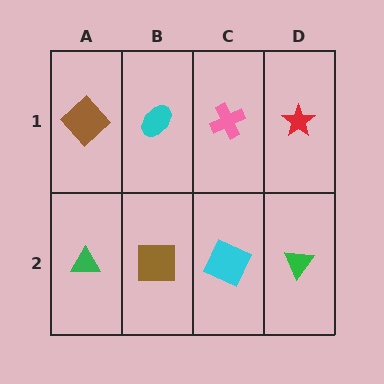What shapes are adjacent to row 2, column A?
A brown diamond (row 1, column A), a brown square (row 2, column B).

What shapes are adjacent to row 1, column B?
A brown square (row 2, column B), a brown diamond (row 1, column A), a pink cross (row 1, column C).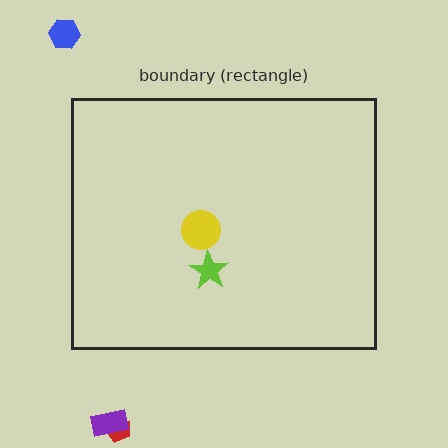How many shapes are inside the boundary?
2 inside, 3 outside.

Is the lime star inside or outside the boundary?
Inside.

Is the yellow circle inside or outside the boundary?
Inside.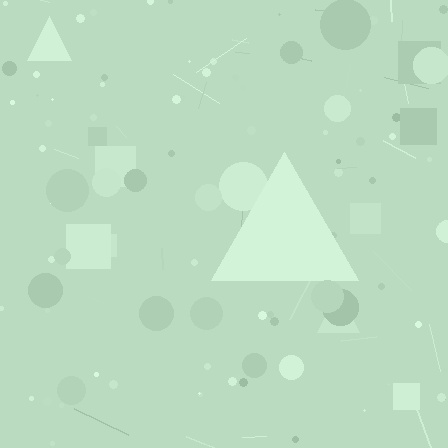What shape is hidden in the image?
A triangle is hidden in the image.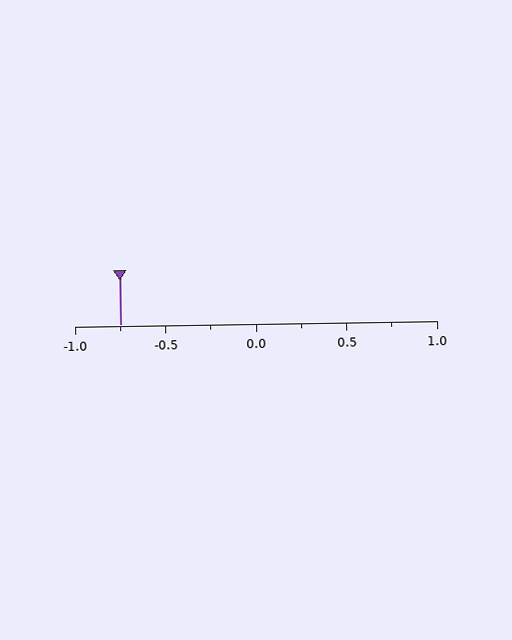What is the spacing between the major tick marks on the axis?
The major ticks are spaced 0.5 apart.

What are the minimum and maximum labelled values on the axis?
The axis runs from -1.0 to 1.0.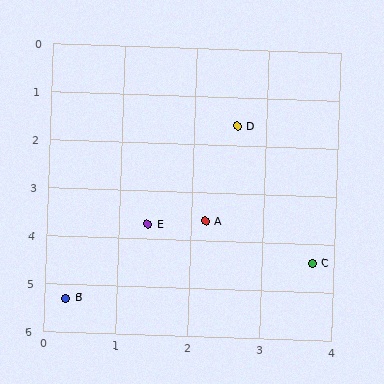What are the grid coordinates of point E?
Point E is at approximately (1.4, 3.7).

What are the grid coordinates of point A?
Point A is at approximately (2.2, 3.6).